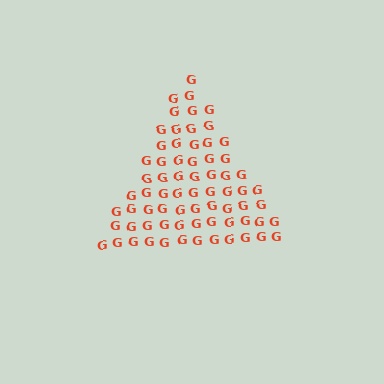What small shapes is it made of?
It is made of small letter G's.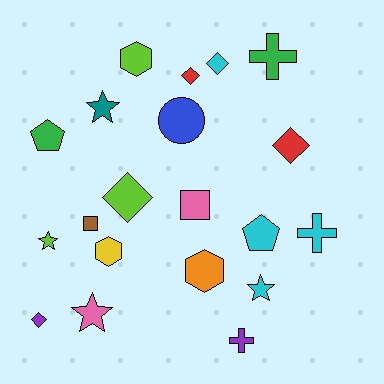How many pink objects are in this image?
There are 2 pink objects.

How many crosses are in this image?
There are 3 crosses.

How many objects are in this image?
There are 20 objects.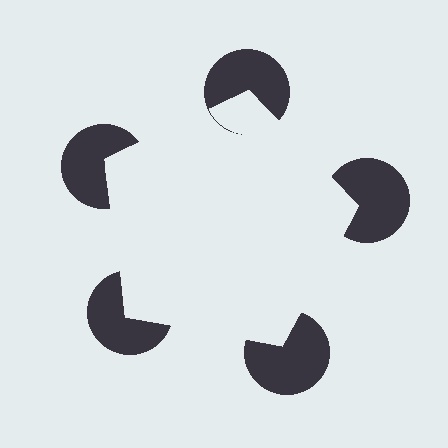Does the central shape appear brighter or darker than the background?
It typically appears slightly brighter than the background, even though no actual brightness change is drawn.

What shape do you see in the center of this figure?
An illusory pentagon — its edges are inferred from the aligned wedge cuts in the pac-man discs, not physically drawn.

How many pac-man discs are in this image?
There are 5 — one at each vertex of the illusory pentagon.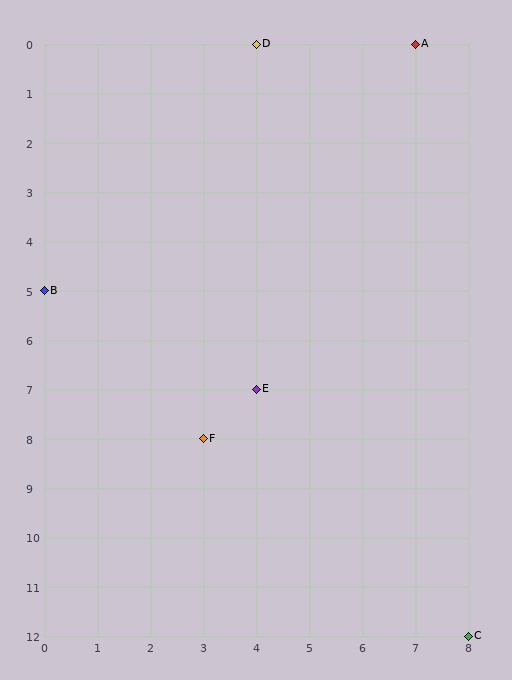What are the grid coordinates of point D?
Point D is at grid coordinates (4, 0).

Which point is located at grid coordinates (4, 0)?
Point D is at (4, 0).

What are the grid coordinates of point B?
Point B is at grid coordinates (0, 5).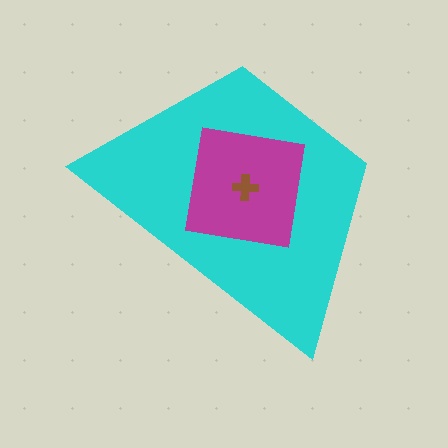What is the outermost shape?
The cyan trapezoid.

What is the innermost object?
The brown cross.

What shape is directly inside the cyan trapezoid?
The magenta square.